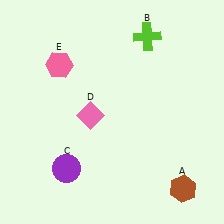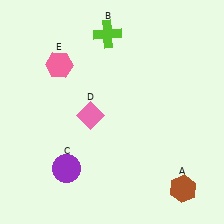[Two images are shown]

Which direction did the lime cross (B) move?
The lime cross (B) moved left.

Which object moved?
The lime cross (B) moved left.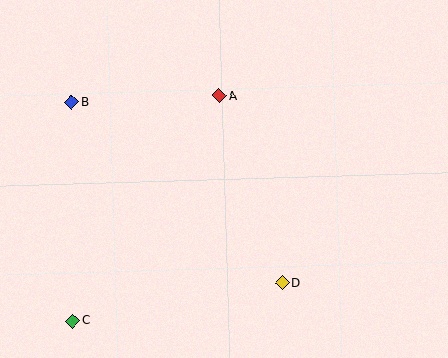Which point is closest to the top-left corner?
Point B is closest to the top-left corner.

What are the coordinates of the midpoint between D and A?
The midpoint between D and A is at (251, 189).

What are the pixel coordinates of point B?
Point B is at (72, 102).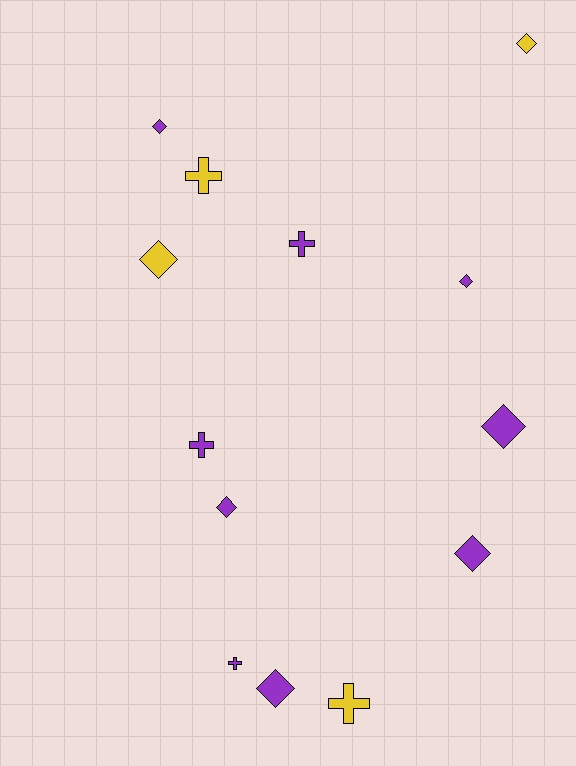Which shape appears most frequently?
Diamond, with 8 objects.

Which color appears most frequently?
Purple, with 9 objects.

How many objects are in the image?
There are 13 objects.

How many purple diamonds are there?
There are 6 purple diamonds.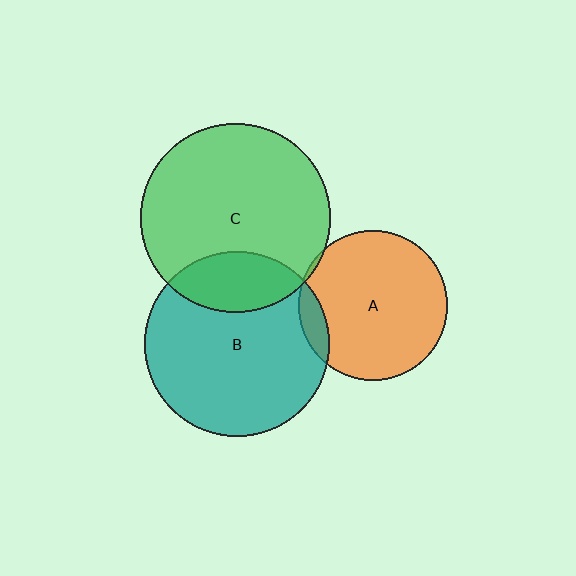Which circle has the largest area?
Circle C (green).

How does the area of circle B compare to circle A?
Approximately 1.5 times.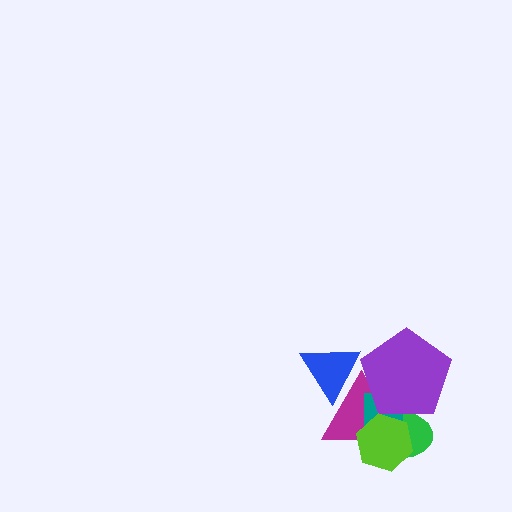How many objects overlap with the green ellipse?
4 objects overlap with the green ellipse.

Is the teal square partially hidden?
Yes, it is partially covered by another shape.